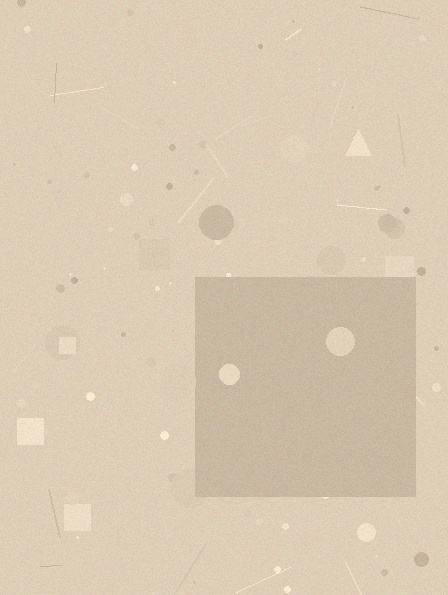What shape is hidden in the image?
A square is hidden in the image.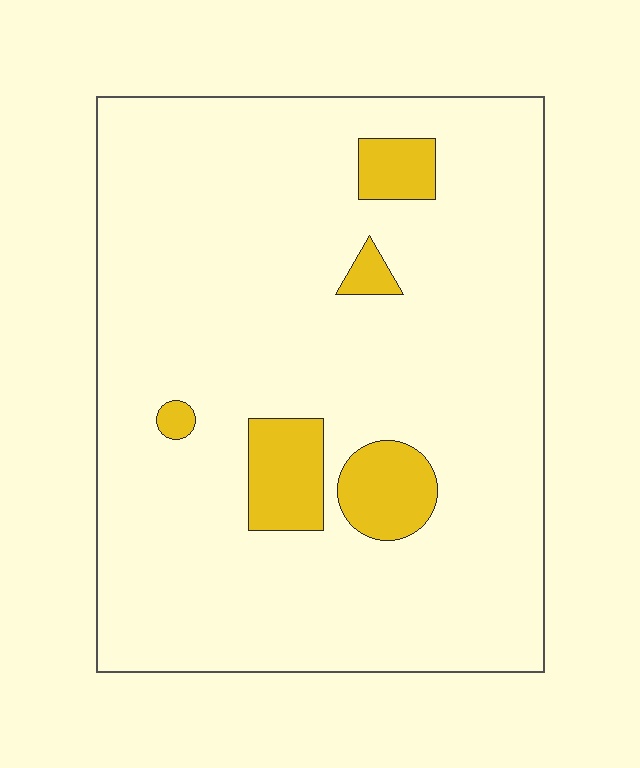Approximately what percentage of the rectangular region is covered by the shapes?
Approximately 10%.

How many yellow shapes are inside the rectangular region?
5.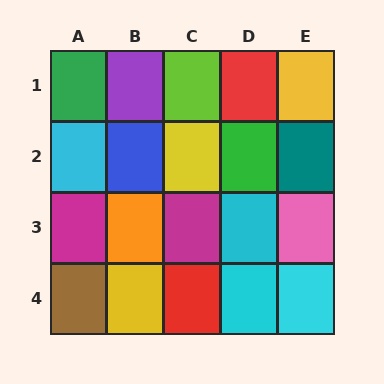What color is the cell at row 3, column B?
Orange.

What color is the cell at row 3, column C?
Magenta.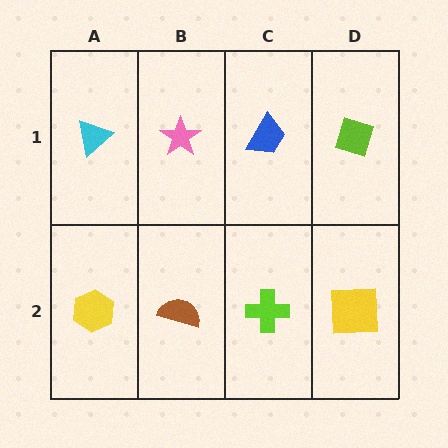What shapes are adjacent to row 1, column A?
A yellow hexagon (row 2, column A), a pink star (row 1, column B).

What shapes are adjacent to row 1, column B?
A brown semicircle (row 2, column B), a cyan triangle (row 1, column A), a blue trapezoid (row 1, column C).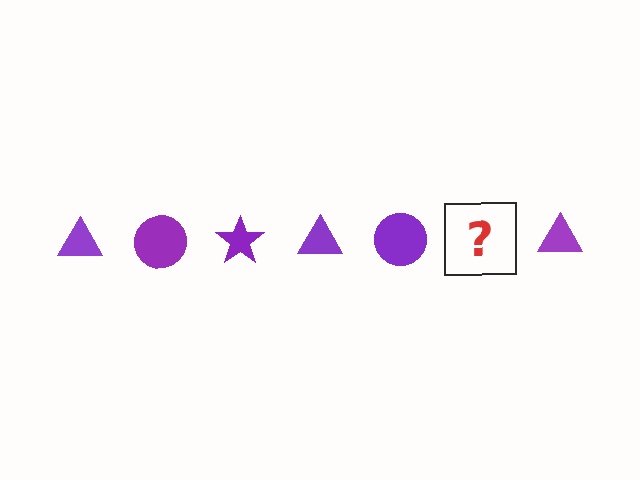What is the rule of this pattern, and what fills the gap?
The rule is that the pattern cycles through triangle, circle, star shapes in purple. The gap should be filled with a purple star.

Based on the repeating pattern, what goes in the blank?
The blank should be a purple star.